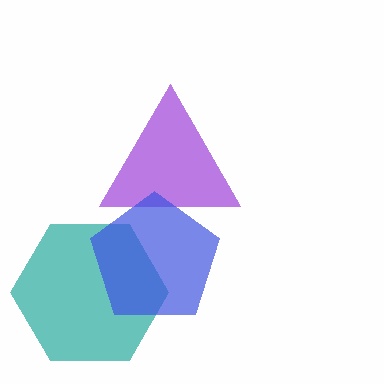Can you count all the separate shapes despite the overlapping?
Yes, there are 3 separate shapes.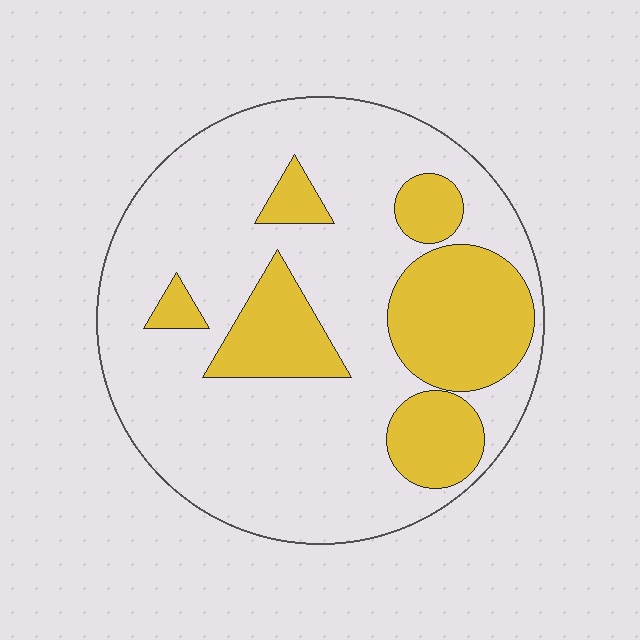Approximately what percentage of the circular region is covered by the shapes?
Approximately 25%.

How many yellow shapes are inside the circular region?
6.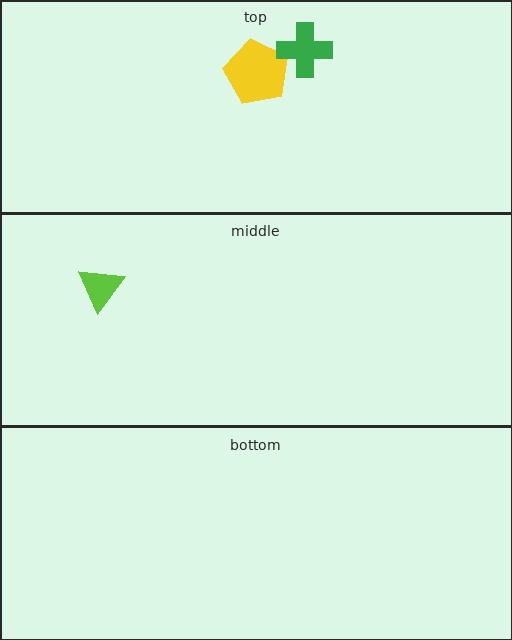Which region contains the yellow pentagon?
The top region.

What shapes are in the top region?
The yellow pentagon, the green cross.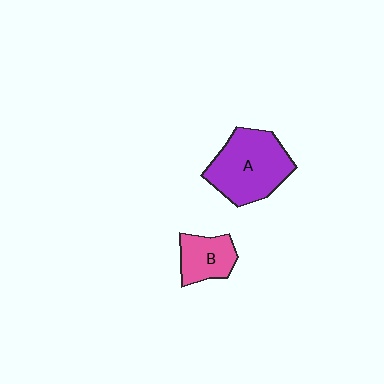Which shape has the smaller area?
Shape B (pink).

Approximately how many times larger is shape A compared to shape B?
Approximately 1.9 times.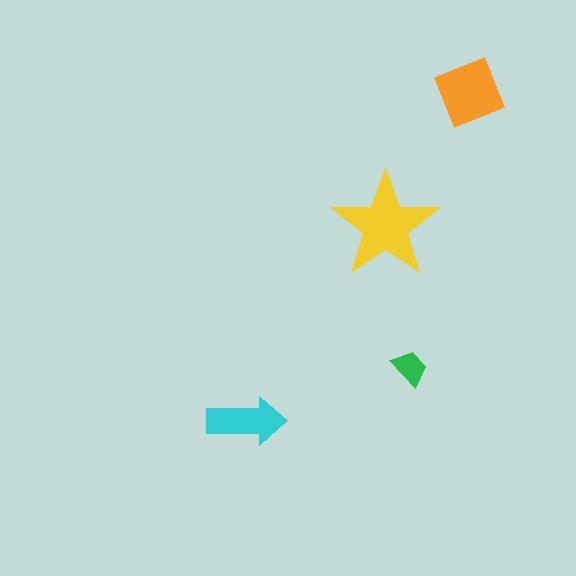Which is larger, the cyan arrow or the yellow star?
The yellow star.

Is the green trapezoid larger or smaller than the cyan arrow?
Smaller.